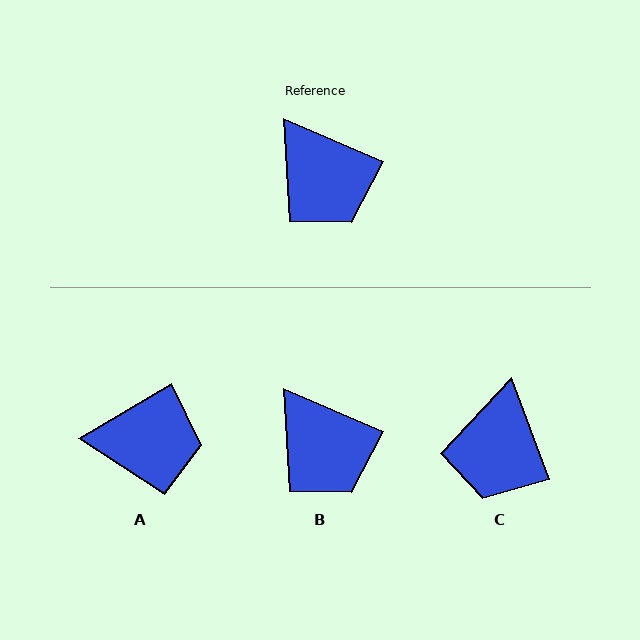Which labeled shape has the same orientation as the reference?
B.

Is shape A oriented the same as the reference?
No, it is off by about 53 degrees.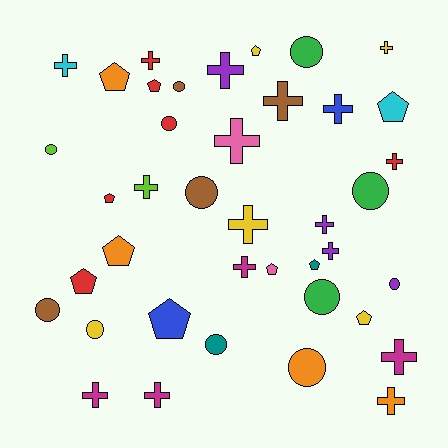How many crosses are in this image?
There are 17 crosses.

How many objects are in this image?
There are 40 objects.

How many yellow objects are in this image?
There are 5 yellow objects.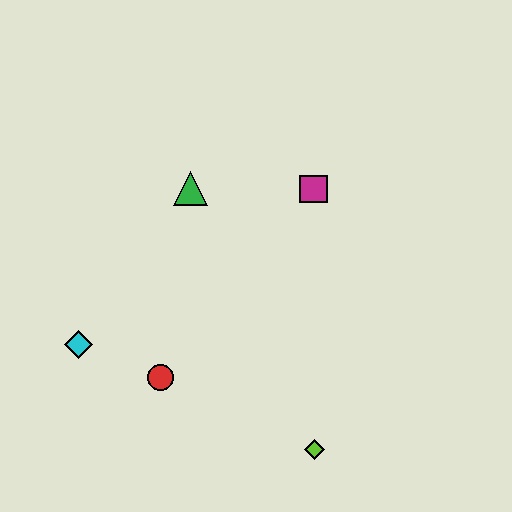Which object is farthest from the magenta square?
The cyan diamond is farthest from the magenta square.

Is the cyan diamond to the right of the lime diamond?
No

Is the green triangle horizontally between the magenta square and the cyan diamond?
Yes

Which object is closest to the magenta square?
The green triangle is closest to the magenta square.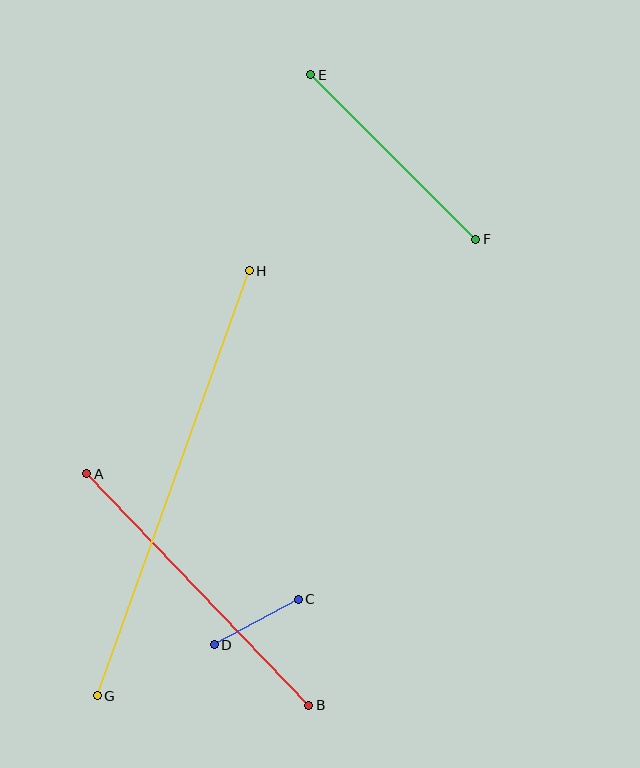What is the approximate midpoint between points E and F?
The midpoint is at approximately (393, 157) pixels.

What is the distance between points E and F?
The distance is approximately 233 pixels.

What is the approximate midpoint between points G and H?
The midpoint is at approximately (173, 483) pixels.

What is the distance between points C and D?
The distance is approximately 95 pixels.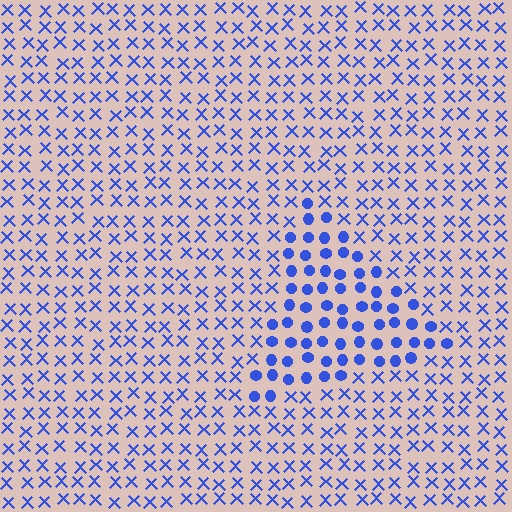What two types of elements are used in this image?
The image uses circles inside the triangle region and X marks outside it.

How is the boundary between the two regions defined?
The boundary is defined by a change in element shape: circles inside vs. X marks outside. All elements share the same color and spacing.